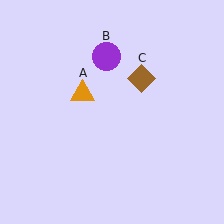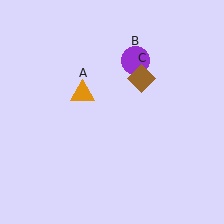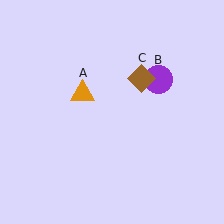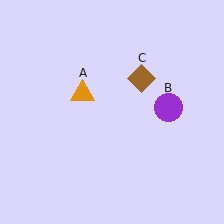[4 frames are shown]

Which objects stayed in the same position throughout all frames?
Orange triangle (object A) and brown diamond (object C) remained stationary.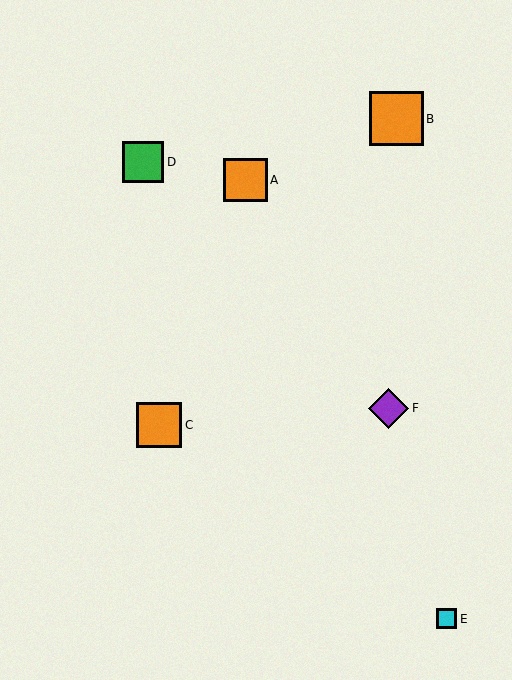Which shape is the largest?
The orange square (labeled B) is the largest.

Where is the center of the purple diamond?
The center of the purple diamond is at (389, 408).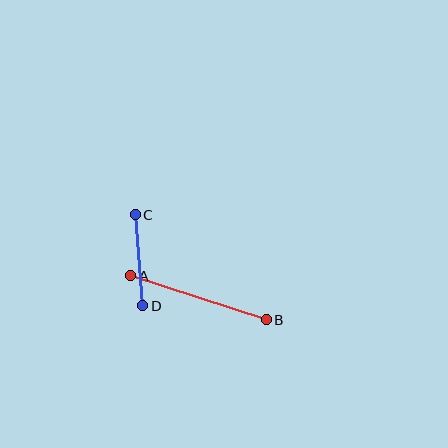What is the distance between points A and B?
The distance is approximately 142 pixels.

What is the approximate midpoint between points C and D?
The midpoint is at approximately (139, 260) pixels.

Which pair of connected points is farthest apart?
Points A and B are farthest apart.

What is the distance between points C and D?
The distance is approximately 92 pixels.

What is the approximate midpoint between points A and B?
The midpoint is at approximately (198, 298) pixels.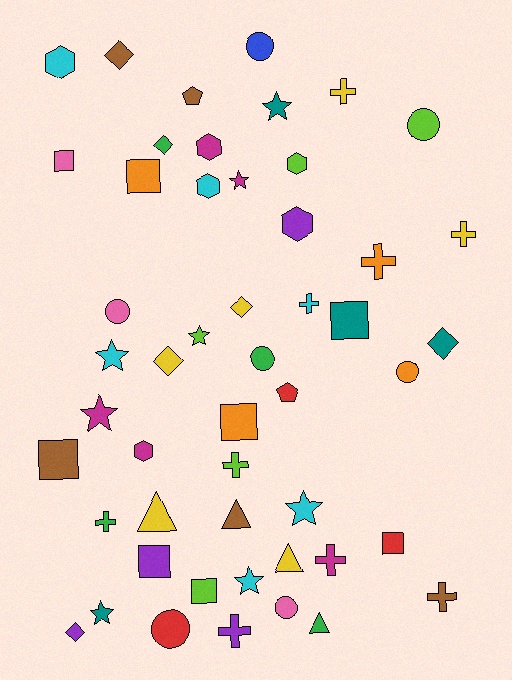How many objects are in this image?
There are 50 objects.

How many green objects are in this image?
There are 4 green objects.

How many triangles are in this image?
There are 4 triangles.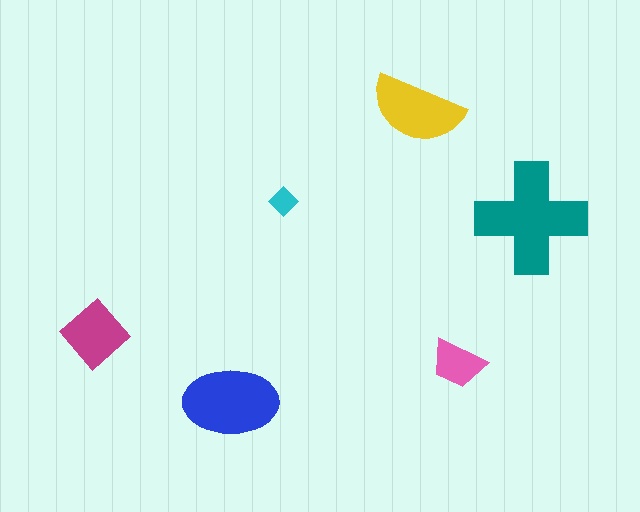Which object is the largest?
The teal cross.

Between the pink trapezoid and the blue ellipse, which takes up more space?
The blue ellipse.